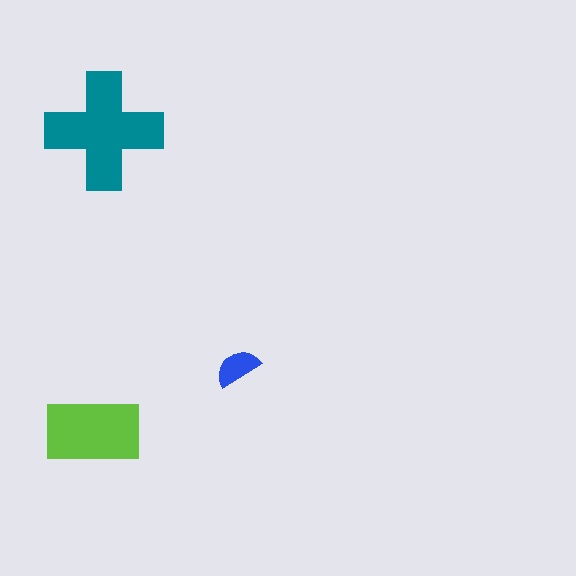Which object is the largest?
The teal cross.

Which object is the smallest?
The blue semicircle.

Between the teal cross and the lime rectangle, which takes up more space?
The teal cross.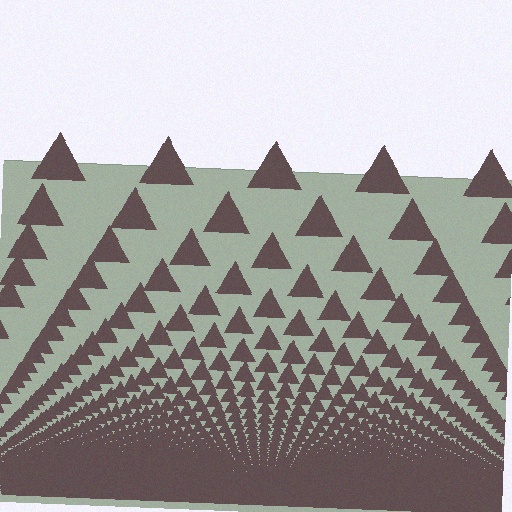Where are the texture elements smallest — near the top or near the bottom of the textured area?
Near the bottom.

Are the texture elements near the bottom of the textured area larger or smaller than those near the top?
Smaller. The gradient is inverted — elements near the bottom are smaller and denser.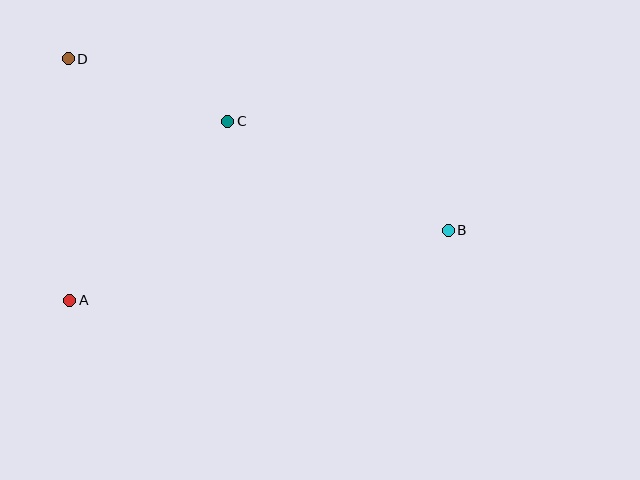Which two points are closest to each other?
Points C and D are closest to each other.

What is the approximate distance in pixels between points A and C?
The distance between A and C is approximately 239 pixels.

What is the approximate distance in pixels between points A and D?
The distance between A and D is approximately 241 pixels.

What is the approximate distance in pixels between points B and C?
The distance between B and C is approximately 246 pixels.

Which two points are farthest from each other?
Points B and D are farthest from each other.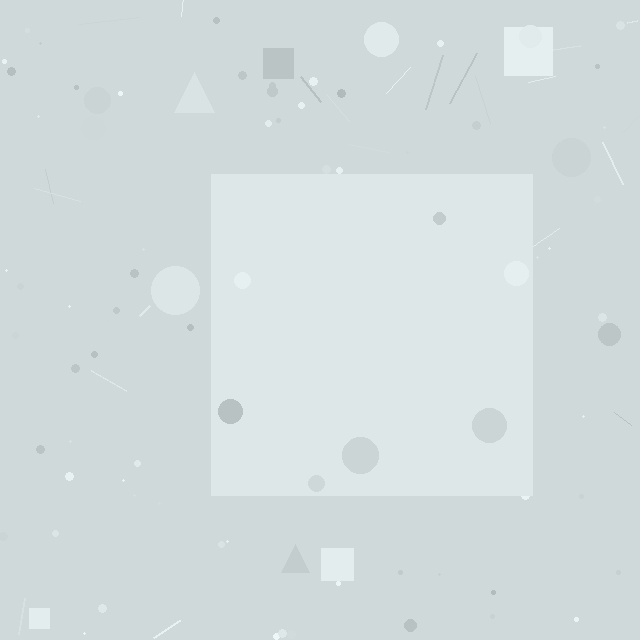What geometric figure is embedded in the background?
A square is embedded in the background.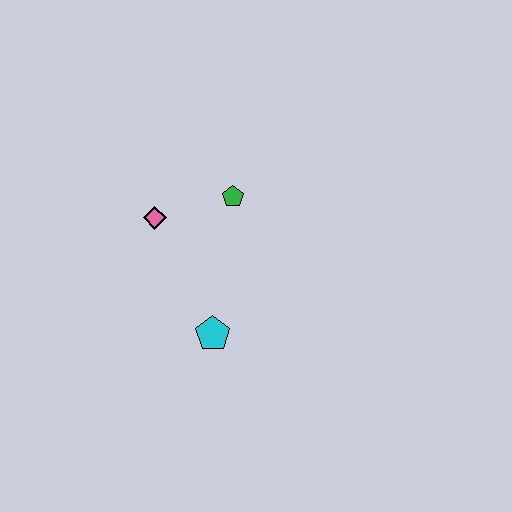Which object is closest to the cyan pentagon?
The pink diamond is closest to the cyan pentagon.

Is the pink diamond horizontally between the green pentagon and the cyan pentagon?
No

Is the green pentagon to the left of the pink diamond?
No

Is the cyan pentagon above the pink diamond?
No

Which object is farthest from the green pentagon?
The cyan pentagon is farthest from the green pentagon.